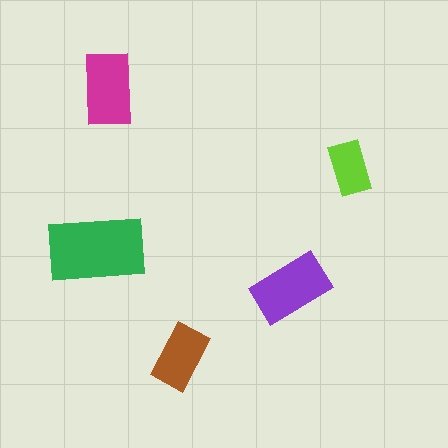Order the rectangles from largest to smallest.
the green one, the purple one, the magenta one, the brown one, the lime one.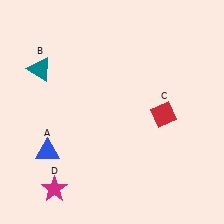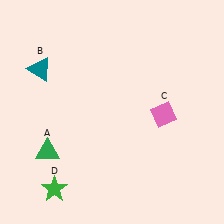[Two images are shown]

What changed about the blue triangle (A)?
In Image 1, A is blue. In Image 2, it changed to green.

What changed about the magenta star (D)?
In Image 1, D is magenta. In Image 2, it changed to green.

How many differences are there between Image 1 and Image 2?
There are 3 differences between the two images.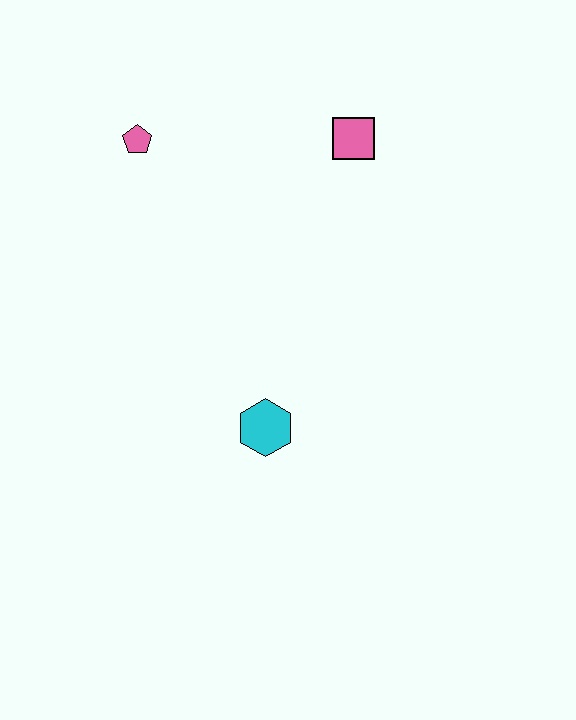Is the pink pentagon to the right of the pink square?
No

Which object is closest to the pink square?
The pink pentagon is closest to the pink square.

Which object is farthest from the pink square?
The cyan hexagon is farthest from the pink square.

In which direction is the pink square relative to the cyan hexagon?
The pink square is above the cyan hexagon.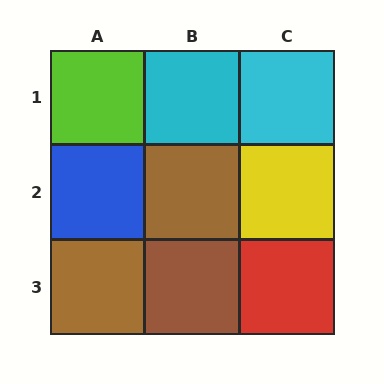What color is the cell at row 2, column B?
Brown.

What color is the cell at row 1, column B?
Cyan.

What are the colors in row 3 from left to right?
Brown, brown, red.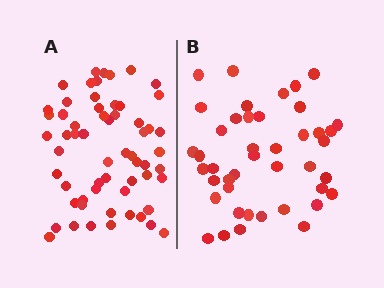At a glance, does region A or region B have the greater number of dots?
Region A (the left region) has more dots.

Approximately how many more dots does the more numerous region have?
Region A has approximately 15 more dots than region B.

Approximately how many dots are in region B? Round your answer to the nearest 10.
About 40 dots. (The exact count is 43, which rounds to 40.)